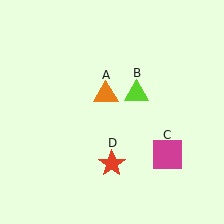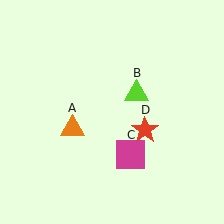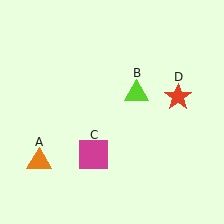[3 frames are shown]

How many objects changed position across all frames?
3 objects changed position: orange triangle (object A), magenta square (object C), red star (object D).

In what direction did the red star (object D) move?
The red star (object D) moved up and to the right.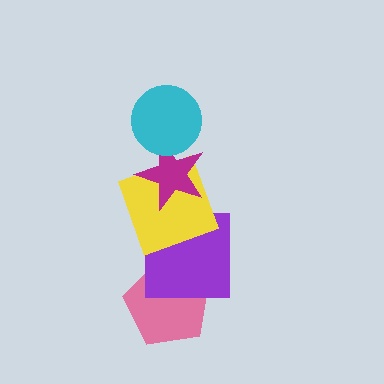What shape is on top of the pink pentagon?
The purple square is on top of the pink pentagon.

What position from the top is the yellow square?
The yellow square is 3rd from the top.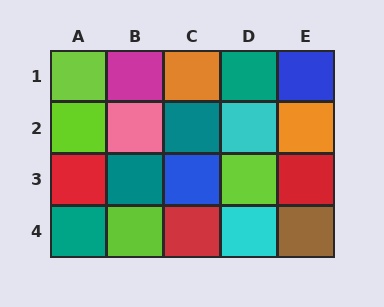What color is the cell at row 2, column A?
Lime.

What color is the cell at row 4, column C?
Red.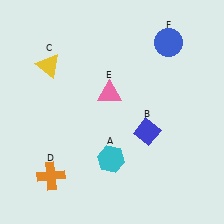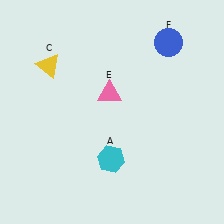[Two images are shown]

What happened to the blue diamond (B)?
The blue diamond (B) was removed in Image 2. It was in the bottom-right area of Image 1.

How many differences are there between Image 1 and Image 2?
There are 2 differences between the two images.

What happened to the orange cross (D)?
The orange cross (D) was removed in Image 2. It was in the bottom-left area of Image 1.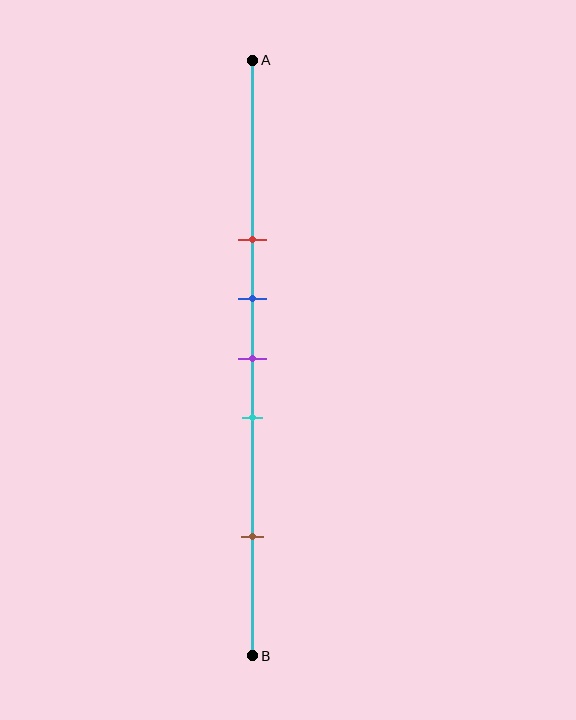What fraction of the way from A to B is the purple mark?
The purple mark is approximately 50% (0.5) of the way from A to B.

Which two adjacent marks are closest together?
The blue and purple marks are the closest adjacent pair.